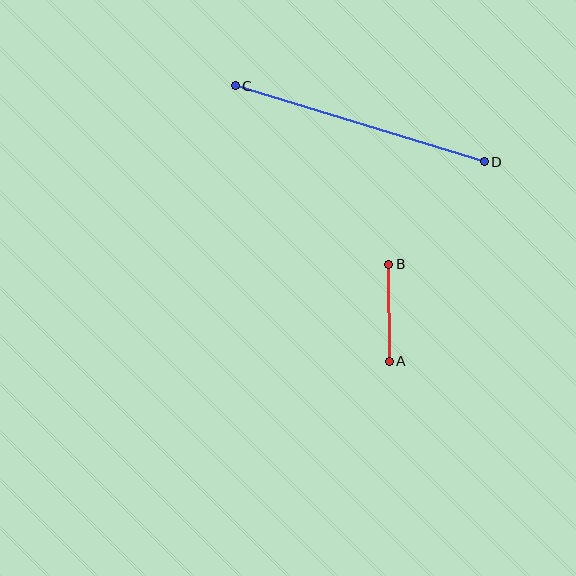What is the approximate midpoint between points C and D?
The midpoint is at approximately (360, 124) pixels.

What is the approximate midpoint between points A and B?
The midpoint is at approximately (389, 313) pixels.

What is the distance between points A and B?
The distance is approximately 97 pixels.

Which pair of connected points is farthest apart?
Points C and D are farthest apart.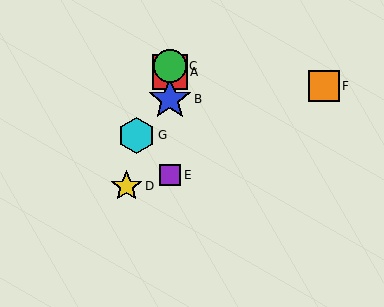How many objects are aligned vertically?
4 objects (A, B, C, E) are aligned vertically.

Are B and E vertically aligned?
Yes, both are at x≈170.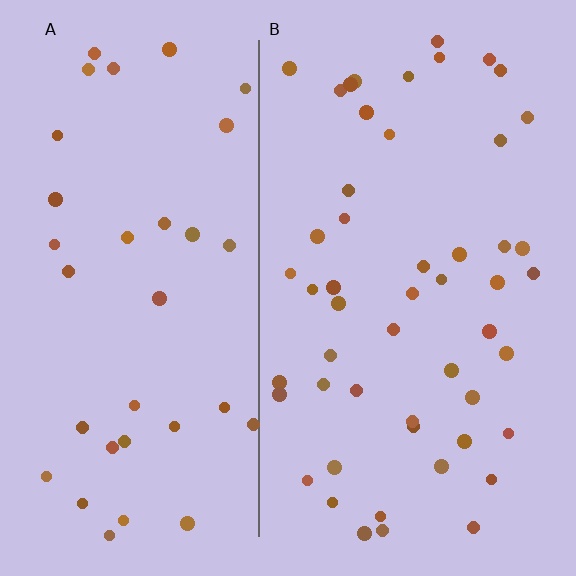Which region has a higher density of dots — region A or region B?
B (the right).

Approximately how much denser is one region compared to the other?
Approximately 1.5× — region B over region A.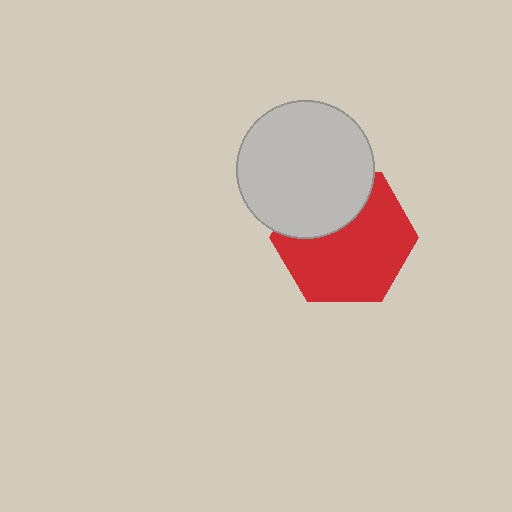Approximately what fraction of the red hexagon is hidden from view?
Roughly 33% of the red hexagon is hidden behind the light gray circle.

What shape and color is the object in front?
The object in front is a light gray circle.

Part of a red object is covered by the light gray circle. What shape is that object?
It is a hexagon.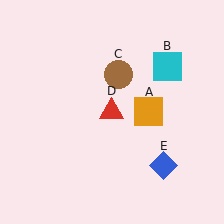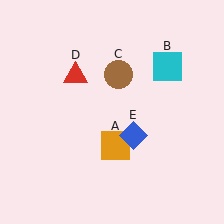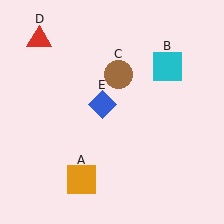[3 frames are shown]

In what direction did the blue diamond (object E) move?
The blue diamond (object E) moved up and to the left.